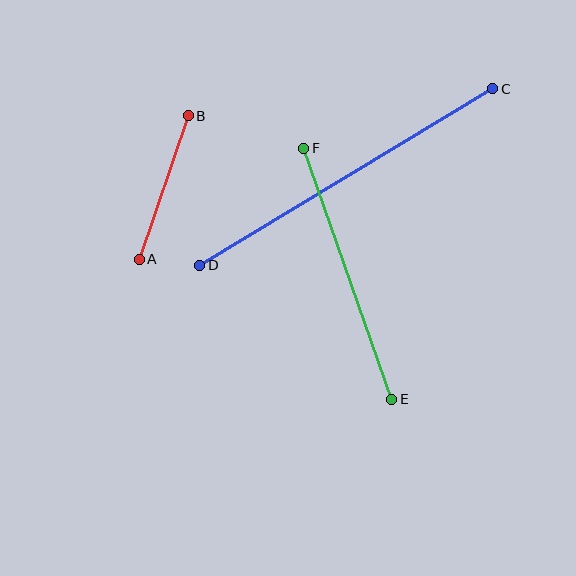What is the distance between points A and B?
The distance is approximately 152 pixels.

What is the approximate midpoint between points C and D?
The midpoint is at approximately (346, 177) pixels.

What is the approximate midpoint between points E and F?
The midpoint is at approximately (348, 274) pixels.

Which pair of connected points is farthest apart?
Points C and D are farthest apart.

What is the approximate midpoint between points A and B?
The midpoint is at approximately (164, 188) pixels.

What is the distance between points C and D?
The distance is approximately 342 pixels.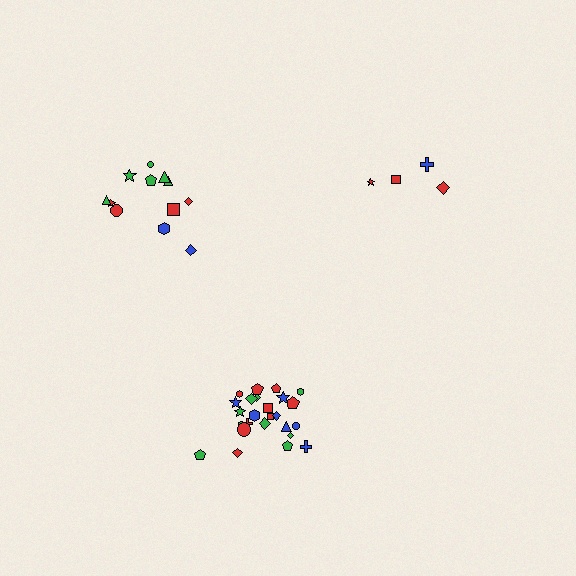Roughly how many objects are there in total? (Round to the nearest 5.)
Roughly 40 objects in total.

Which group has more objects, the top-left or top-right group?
The top-left group.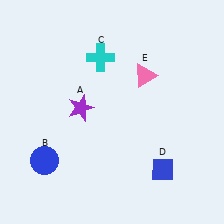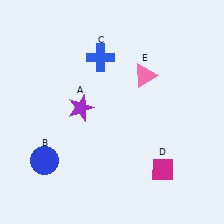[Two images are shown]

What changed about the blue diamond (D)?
In Image 1, D is blue. In Image 2, it changed to magenta.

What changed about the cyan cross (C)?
In Image 1, C is cyan. In Image 2, it changed to blue.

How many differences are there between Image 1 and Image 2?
There are 2 differences between the two images.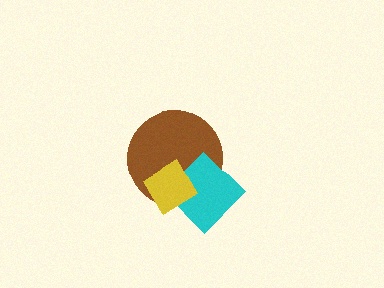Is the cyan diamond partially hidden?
Yes, it is partially covered by another shape.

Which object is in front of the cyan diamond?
The yellow diamond is in front of the cyan diamond.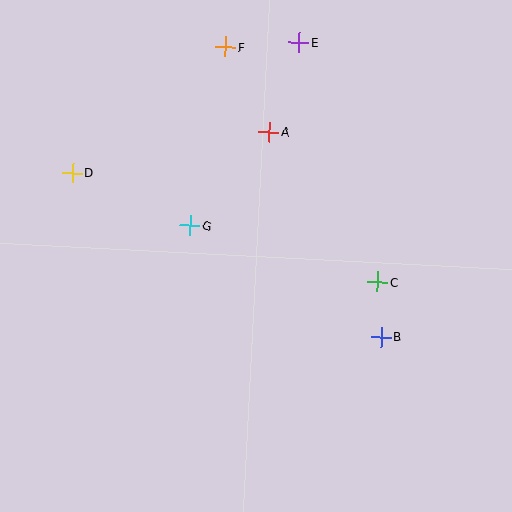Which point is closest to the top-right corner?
Point E is closest to the top-right corner.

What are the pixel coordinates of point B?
Point B is at (381, 337).